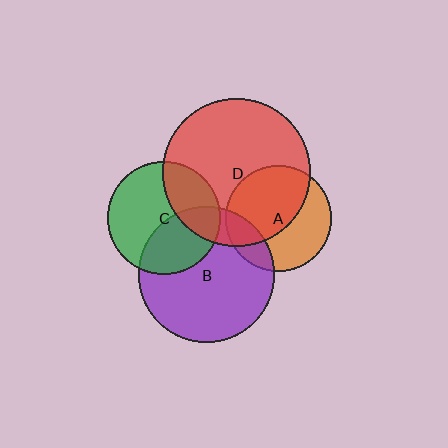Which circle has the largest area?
Circle D (red).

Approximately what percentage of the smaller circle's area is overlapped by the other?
Approximately 30%.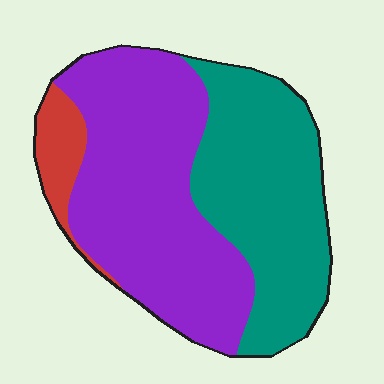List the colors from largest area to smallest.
From largest to smallest: purple, teal, red.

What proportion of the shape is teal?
Teal takes up between a quarter and a half of the shape.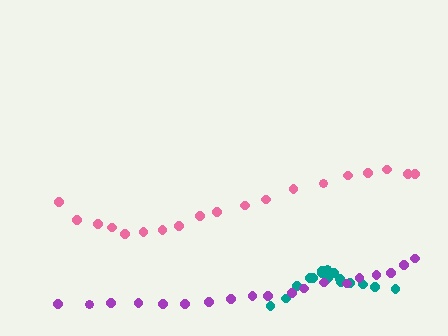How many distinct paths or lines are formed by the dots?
There are 3 distinct paths.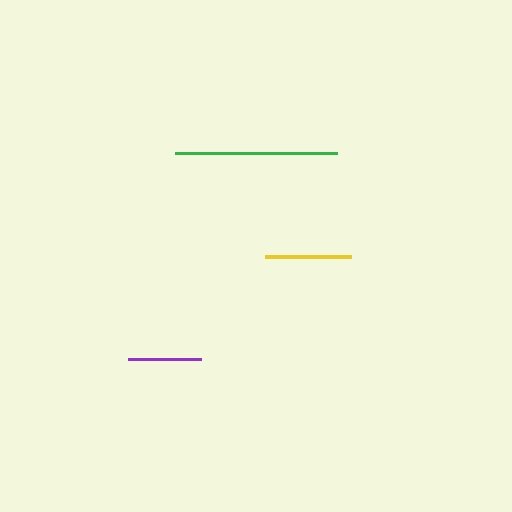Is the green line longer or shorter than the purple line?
The green line is longer than the purple line.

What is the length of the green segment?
The green segment is approximately 162 pixels long.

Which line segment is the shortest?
The purple line is the shortest at approximately 73 pixels.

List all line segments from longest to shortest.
From longest to shortest: green, yellow, purple.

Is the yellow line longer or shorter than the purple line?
The yellow line is longer than the purple line.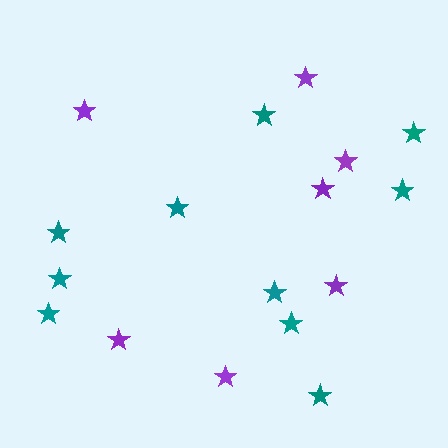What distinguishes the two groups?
There are 2 groups: one group of teal stars (10) and one group of purple stars (7).